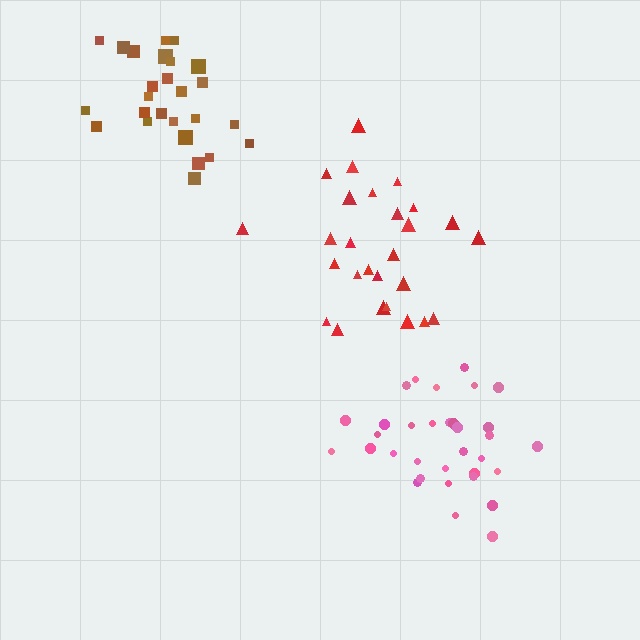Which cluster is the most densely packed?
Pink.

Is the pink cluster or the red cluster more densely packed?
Pink.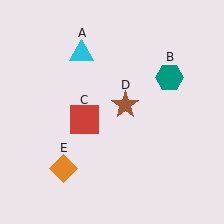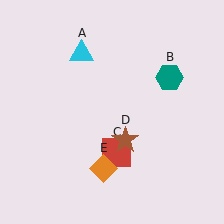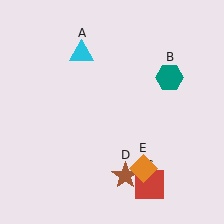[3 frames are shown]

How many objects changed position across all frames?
3 objects changed position: red square (object C), brown star (object D), orange diamond (object E).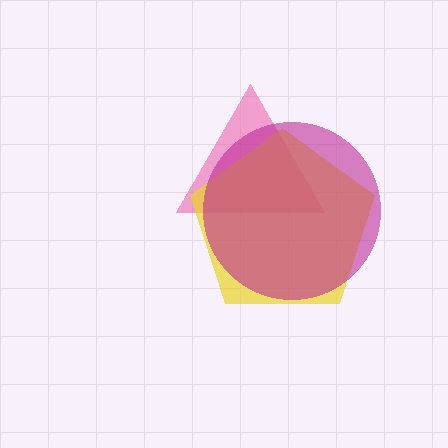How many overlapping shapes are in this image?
There are 3 overlapping shapes in the image.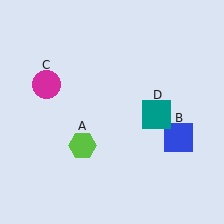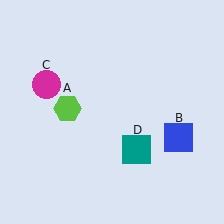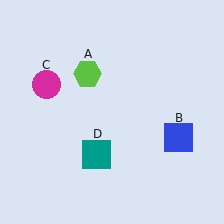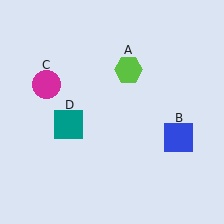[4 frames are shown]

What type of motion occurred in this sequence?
The lime hexagon (object A), teal square (object D) rotated clockwise around the center of the scene.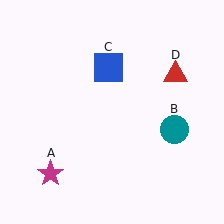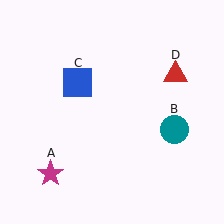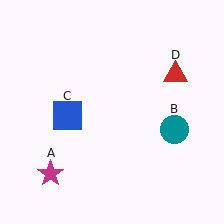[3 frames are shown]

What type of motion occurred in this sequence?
The blue square (object C) rotated counterclockwise around the center of the scene.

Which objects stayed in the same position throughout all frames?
Magenta star (object A) and teal circle (object B) and red triangle (object D) remained stationary.